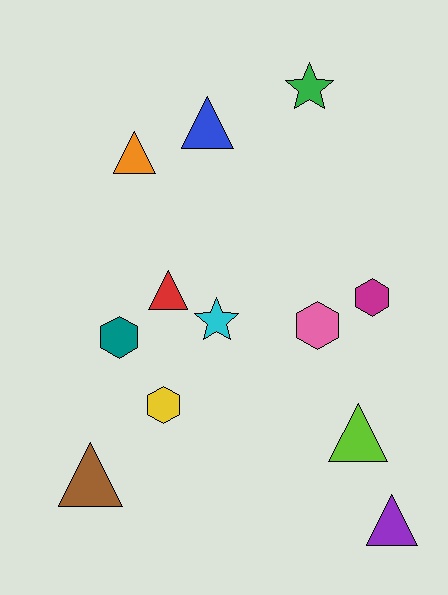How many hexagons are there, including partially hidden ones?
There are 4 hexagons.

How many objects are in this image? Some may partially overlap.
There are 12 objects.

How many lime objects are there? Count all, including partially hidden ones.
There is 1 lime object.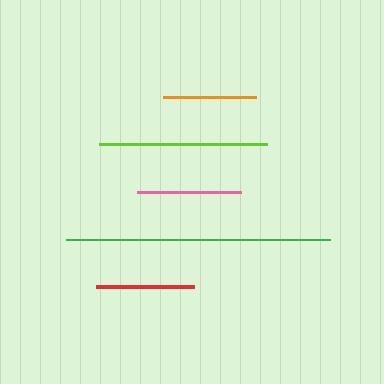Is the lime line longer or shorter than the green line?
The green line is longer than the lime line.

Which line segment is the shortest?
The orange line is the shortest at approximately 93 pixels.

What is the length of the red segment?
The red segment is approximately 98 pixels long.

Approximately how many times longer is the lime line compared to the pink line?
The lime line is approximately 1.6 times the length of the pink line.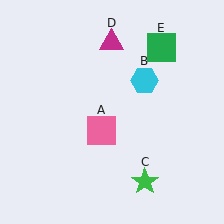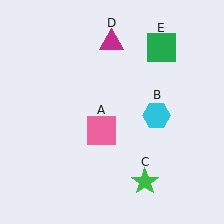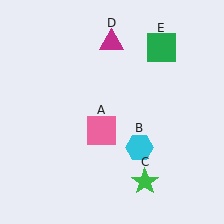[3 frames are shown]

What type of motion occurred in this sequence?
The cyan hexagon (object B) rotated clockwise around the center of the scene.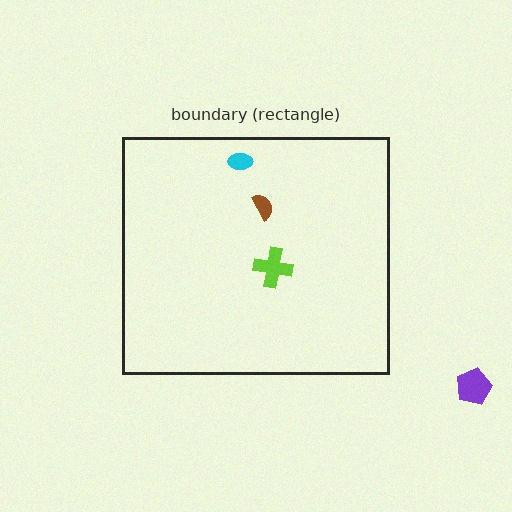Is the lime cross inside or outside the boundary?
Inside.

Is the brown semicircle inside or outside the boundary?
Inside.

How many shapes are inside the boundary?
3 inside, 1 outside.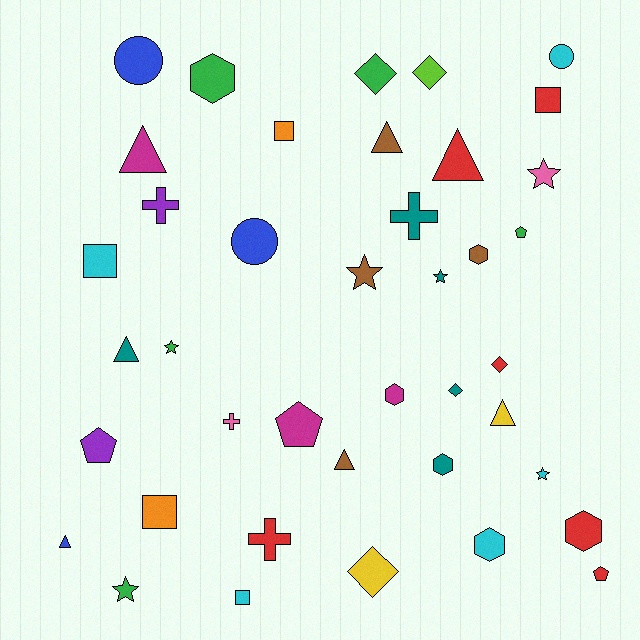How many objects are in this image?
There are 40 objects.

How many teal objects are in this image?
There are 5 teal objects.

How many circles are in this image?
There are 3 circles.